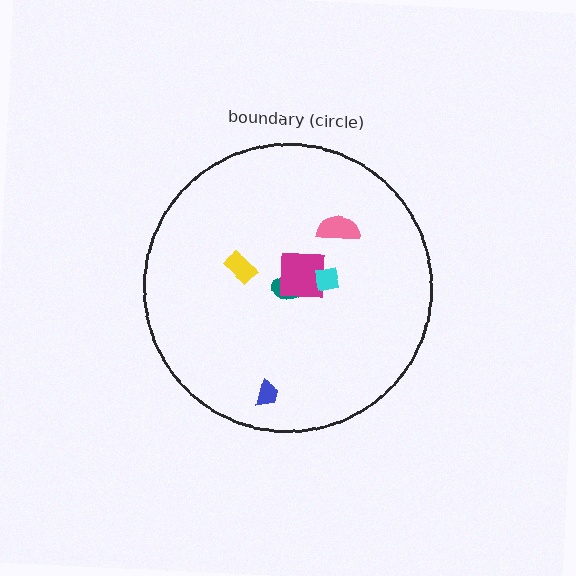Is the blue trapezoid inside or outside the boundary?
Inside.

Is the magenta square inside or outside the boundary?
Inside.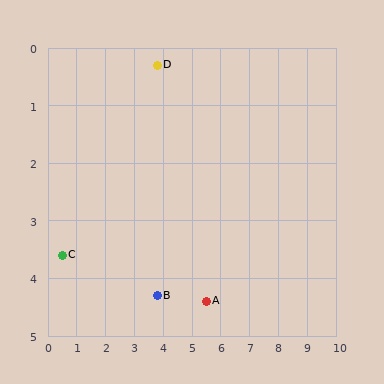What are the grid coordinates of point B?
Point B is at approximately (3.8, 4.3).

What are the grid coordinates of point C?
Point C is at approximately (0.5, 3.6).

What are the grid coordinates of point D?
Point D is at approximately (3.8, 0.3).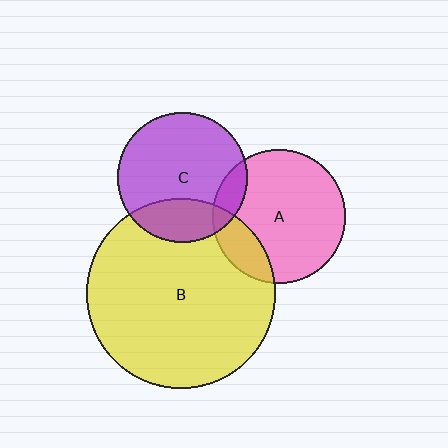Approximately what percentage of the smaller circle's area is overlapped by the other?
Approximately 10%.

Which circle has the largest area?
Circle B (yellow).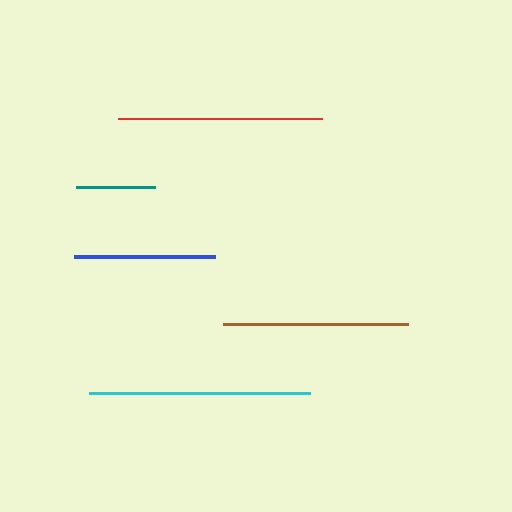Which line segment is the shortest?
The teal line is the shortest at approximately 79 pixels.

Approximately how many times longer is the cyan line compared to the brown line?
The cyan line is approximately 1.2 times the length of the brown line.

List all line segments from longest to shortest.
From longest to shortest: cyan, red, brown, blue, teal.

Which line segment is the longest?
The cyan line is the longest at approximately 221 pixels.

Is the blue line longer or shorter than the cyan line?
The cyan line is longer than the blue line.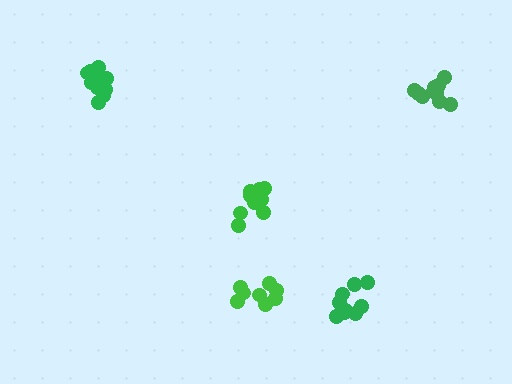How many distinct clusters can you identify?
There are 5 distinct clusters.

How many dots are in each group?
Group 1: 9 dots, Group 2: 12 dots, Group 3: 8 dots, Group 4: 9 dots, Group 5: 10 dots (48 total).